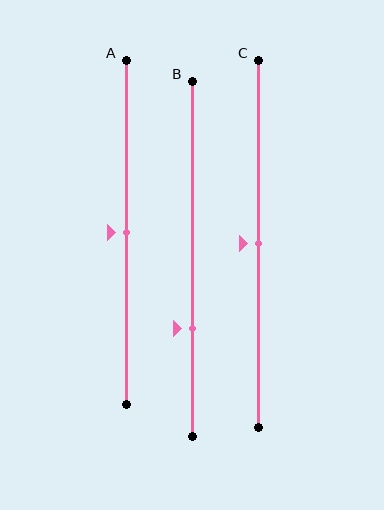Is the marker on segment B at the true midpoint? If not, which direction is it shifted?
No, the marker on segment B is shifted downward by about 19% of the segment length.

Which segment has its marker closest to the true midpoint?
Segment A has its marker closest to the true midpoint.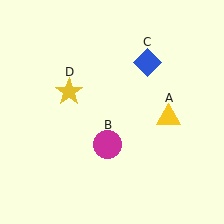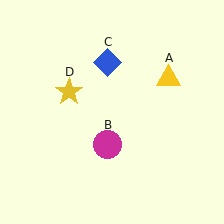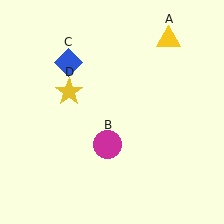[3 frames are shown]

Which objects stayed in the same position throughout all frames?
Magenta circle (object B) and yellow star (object D) remained stationary.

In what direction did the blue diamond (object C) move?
The blue diamond (object C) moved left.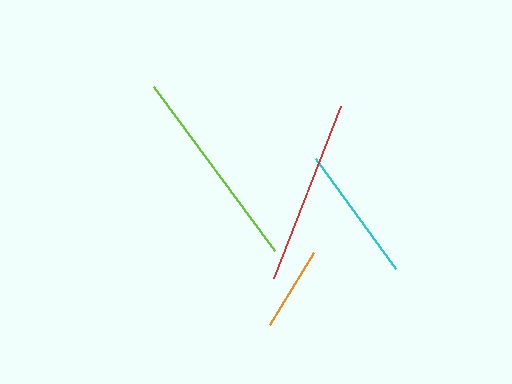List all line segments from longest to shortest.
From longest to shortest: lime, red, cyan, orange.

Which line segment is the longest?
The lime line is the longest at approximately 204 pixels.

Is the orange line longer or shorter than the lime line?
The lime line is longer than the orange line.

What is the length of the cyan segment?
The cyan segment is approximately 136 pixels long.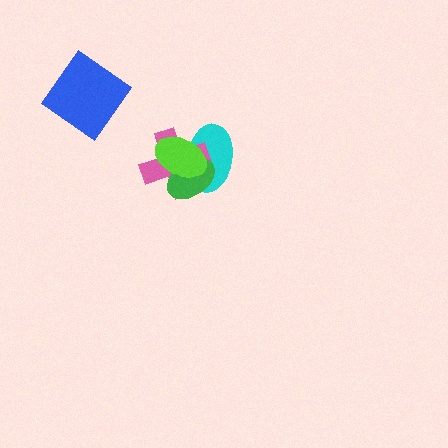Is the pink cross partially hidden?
Yes, it is partially covered by another shape.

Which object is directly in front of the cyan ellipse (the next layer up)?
The pink cross is directly in front of the cyan ellipse.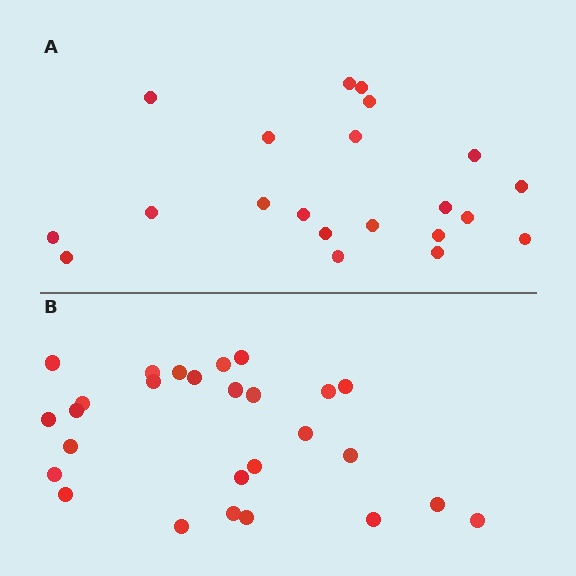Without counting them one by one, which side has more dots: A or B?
Region B (the bottom region) has more dots.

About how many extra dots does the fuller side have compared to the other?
Region B has about 6 more dots than region A.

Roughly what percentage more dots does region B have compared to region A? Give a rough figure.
About 30% more.